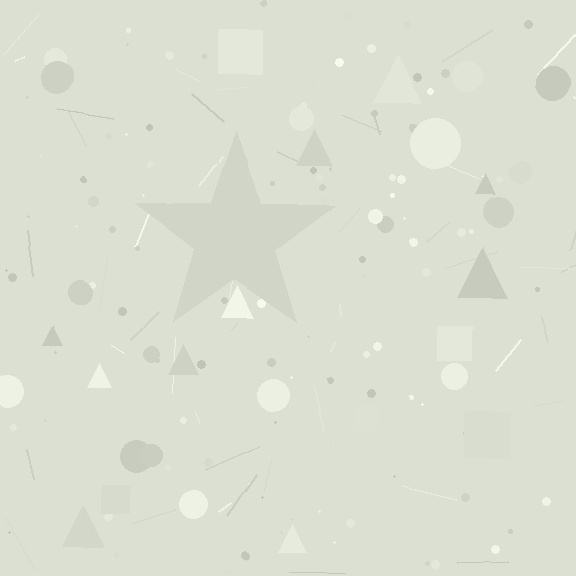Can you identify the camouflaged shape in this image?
The camouflaged shape is a star.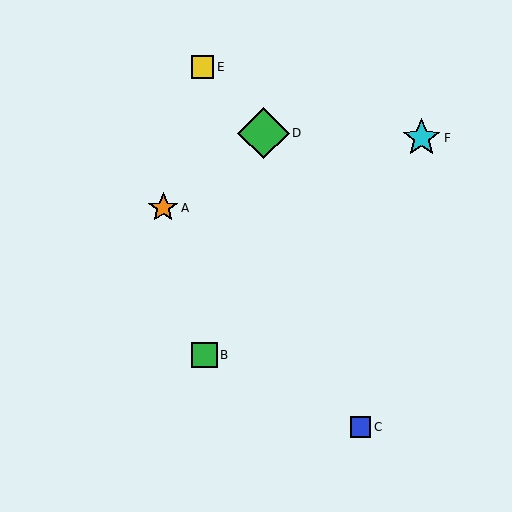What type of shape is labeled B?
Shape B is a green square.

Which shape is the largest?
The green diamond (labeled D) is the largest.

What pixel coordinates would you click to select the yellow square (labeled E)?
Click at (203, 67) to select the yellow square E.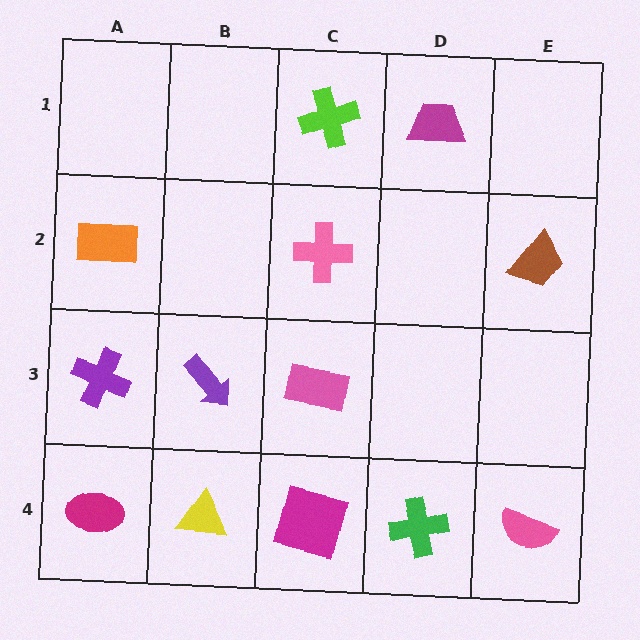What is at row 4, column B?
A yellow triangle.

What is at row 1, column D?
A magenta trapezoid.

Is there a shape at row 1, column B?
No, that cell is empty.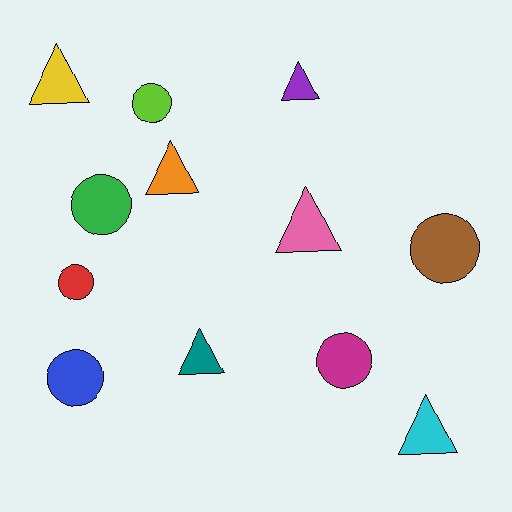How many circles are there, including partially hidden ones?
There are 6 circles.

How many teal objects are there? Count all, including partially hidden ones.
There is 1 teal object.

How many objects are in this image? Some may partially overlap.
There are 12 objects.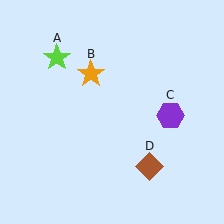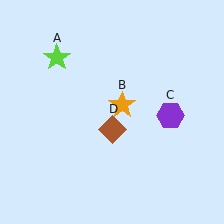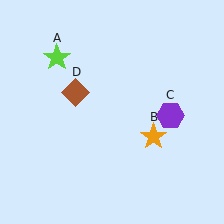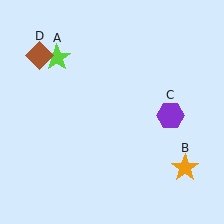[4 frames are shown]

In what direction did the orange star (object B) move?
The orange star (object B) moved down and to the right.